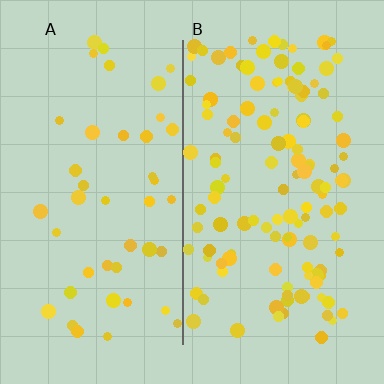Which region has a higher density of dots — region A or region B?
B (the right).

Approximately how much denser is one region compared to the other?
Approximately 2.8× — region B over region A.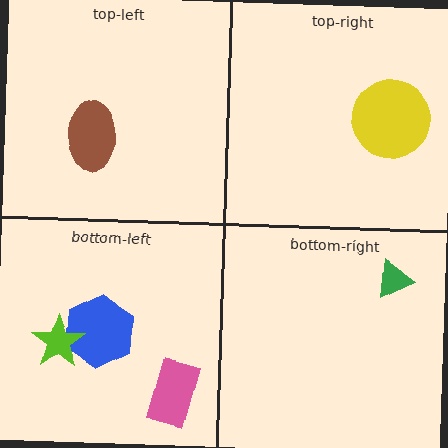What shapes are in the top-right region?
The yellow circle.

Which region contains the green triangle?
The bottom-right region.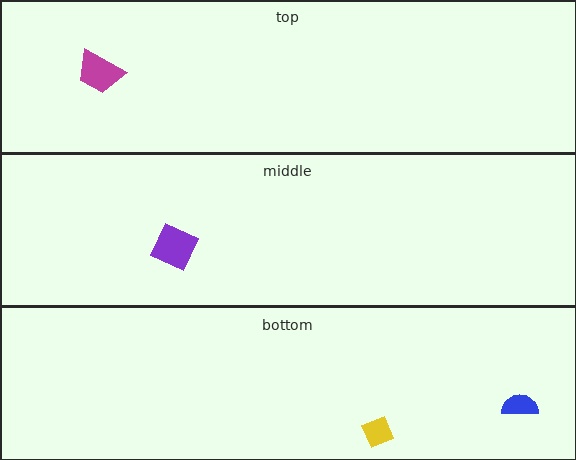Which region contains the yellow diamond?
The bottom region.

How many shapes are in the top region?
1.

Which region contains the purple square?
The middle region.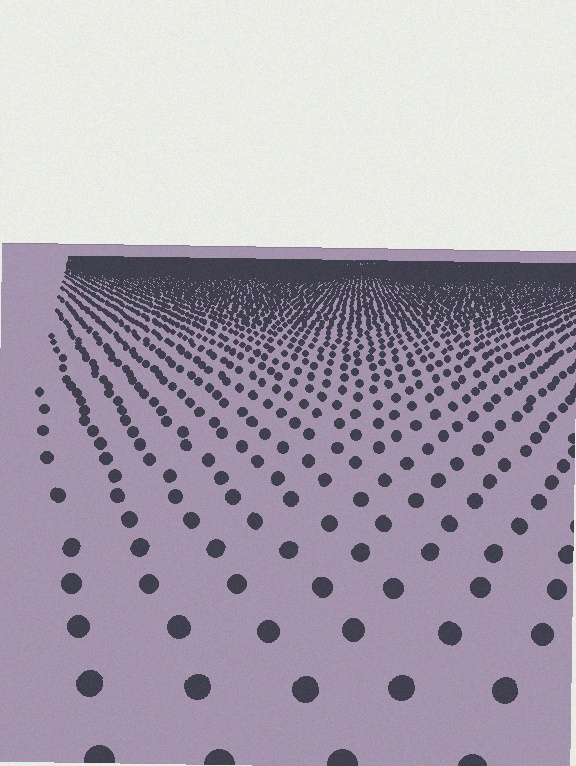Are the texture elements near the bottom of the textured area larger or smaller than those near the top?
Larger. Near the bottom, elements are closer to the viewer and appear at a bigger on-screen size.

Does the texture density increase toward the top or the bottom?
Density increases toward the top.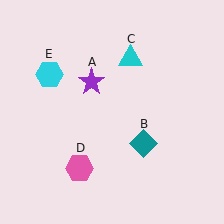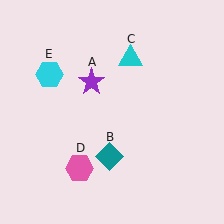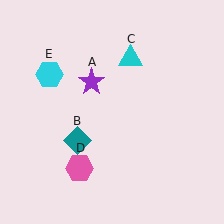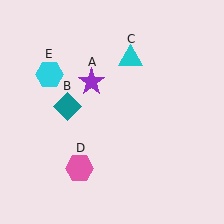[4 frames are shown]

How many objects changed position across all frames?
1 object changed position: teal diamond (object B).